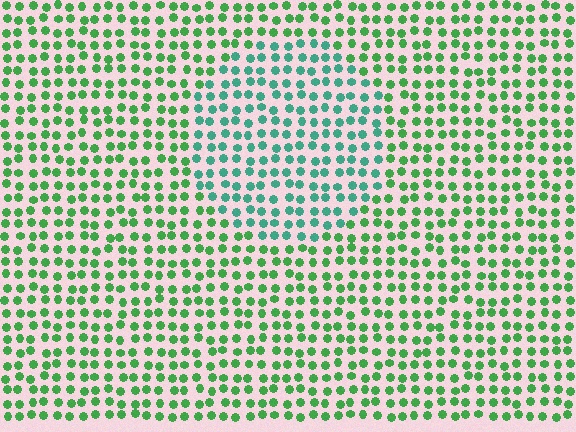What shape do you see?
I see a circle.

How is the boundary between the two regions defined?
The boundary is defined purely by a slight shift in hue (about 36 degrees). Spacing, size, and orientation are identical on both sides.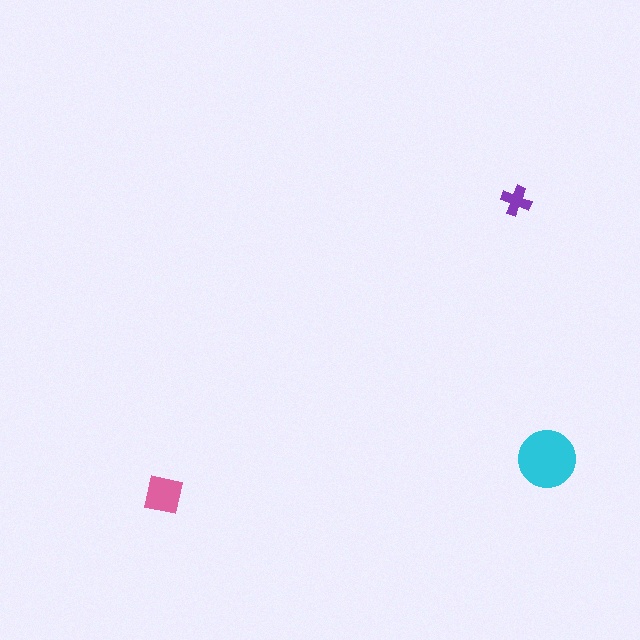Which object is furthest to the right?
The cyan circle is rightmost.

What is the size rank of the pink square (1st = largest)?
2nd.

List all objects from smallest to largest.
The purple cross, the pink square, the cyan circle.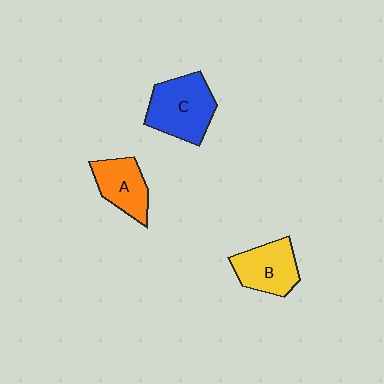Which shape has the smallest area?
Shape A (orange).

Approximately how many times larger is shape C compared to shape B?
Approximately 1.3 times.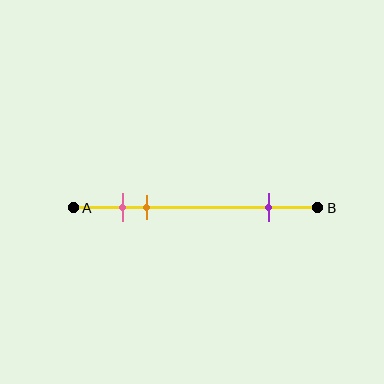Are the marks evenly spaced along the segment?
No, the marks are not evenly spaced.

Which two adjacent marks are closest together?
The pink and orange marks are the closest adjacent pair.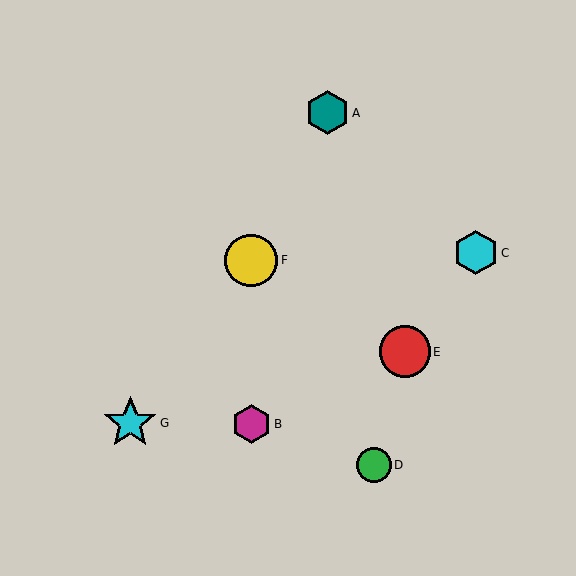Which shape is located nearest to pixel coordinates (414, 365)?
The red circle (labeled E) at (405, 352) is nearest to that location.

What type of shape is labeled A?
Shape A is a teal hexagon.